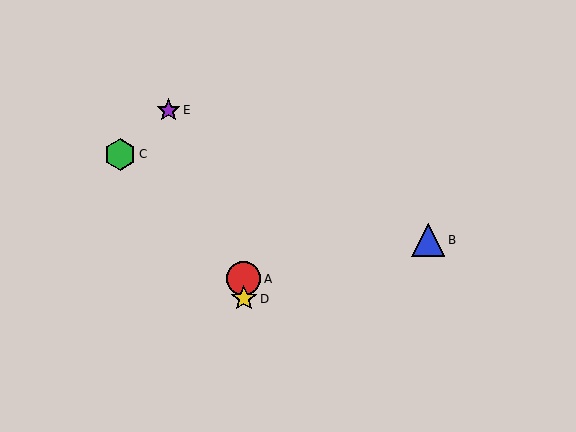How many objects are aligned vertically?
2 objects (A, D) are aligned vertically.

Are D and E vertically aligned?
No, D is at x≈244 and E is at x≈169.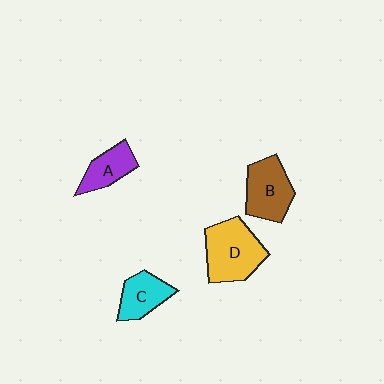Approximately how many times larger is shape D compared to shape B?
Approximately 1.2 times.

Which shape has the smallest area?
Shape A (purple).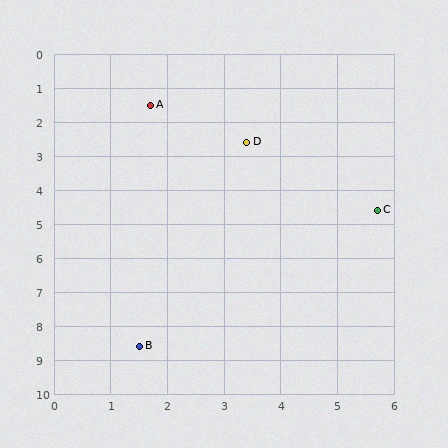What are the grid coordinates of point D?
Point D is at approximately (3.4, 2.6).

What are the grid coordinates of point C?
Point C is at approximately (5.7, 4.6).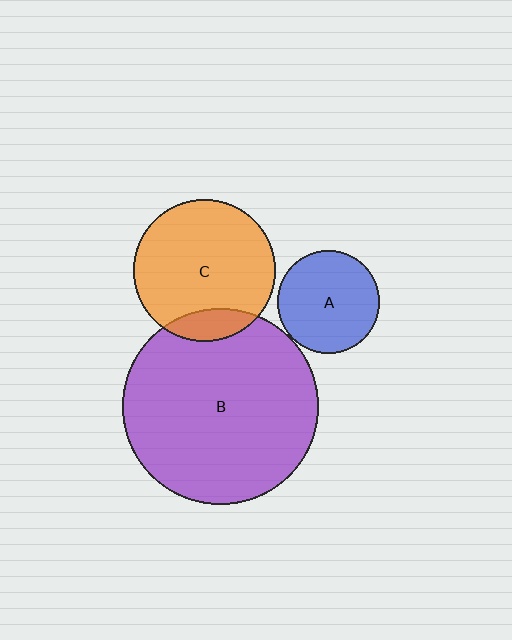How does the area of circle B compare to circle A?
Approximately 3.7 times.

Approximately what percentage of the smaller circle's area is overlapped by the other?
Approximately 15%.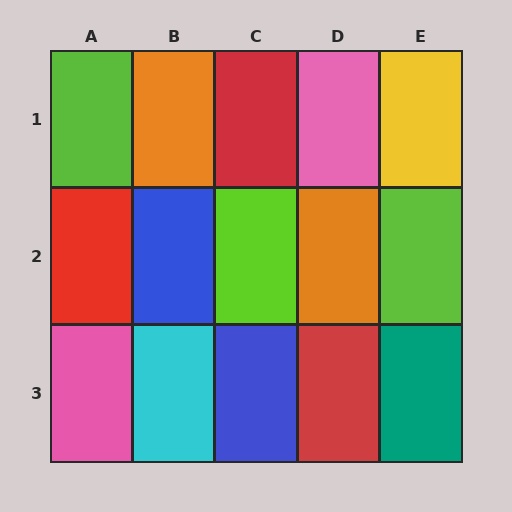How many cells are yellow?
1 cell is yellow.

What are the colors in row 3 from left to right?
Pink, cyan, blue, red, teal.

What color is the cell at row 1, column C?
Red.